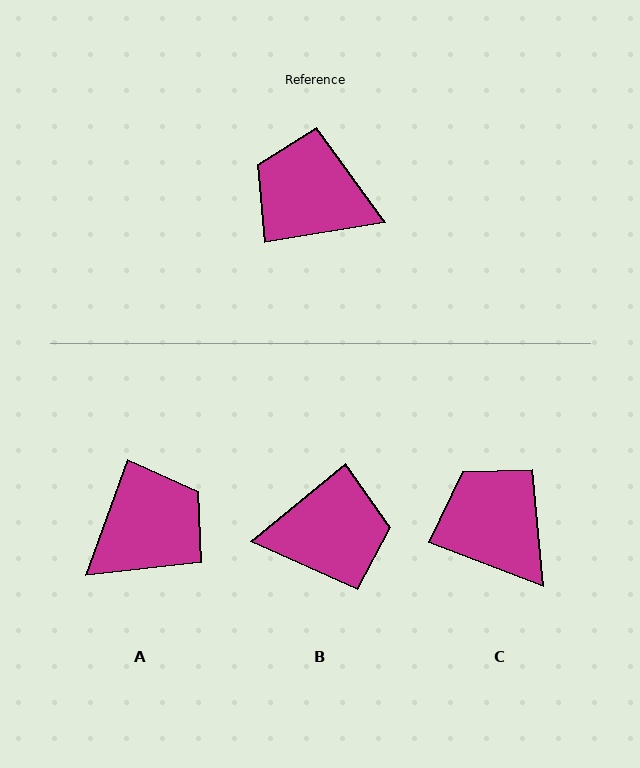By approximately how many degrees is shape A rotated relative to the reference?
Approximately 119 degrees clockwise.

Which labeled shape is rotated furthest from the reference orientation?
B, about 150 degrees away.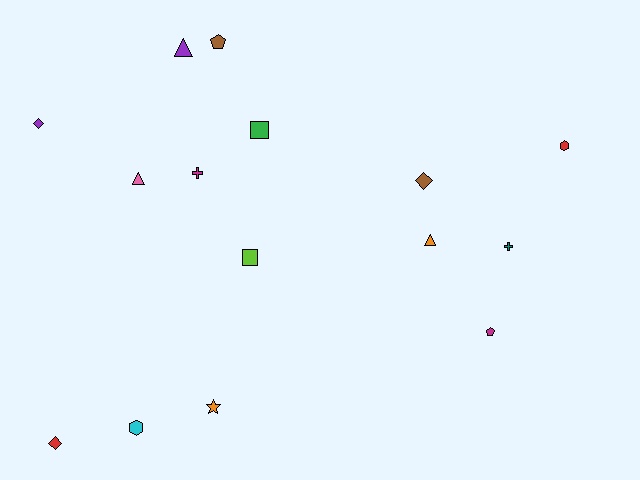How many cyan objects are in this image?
There is 1 cyan object.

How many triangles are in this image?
There are 3 triangles.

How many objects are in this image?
There are 15 objects.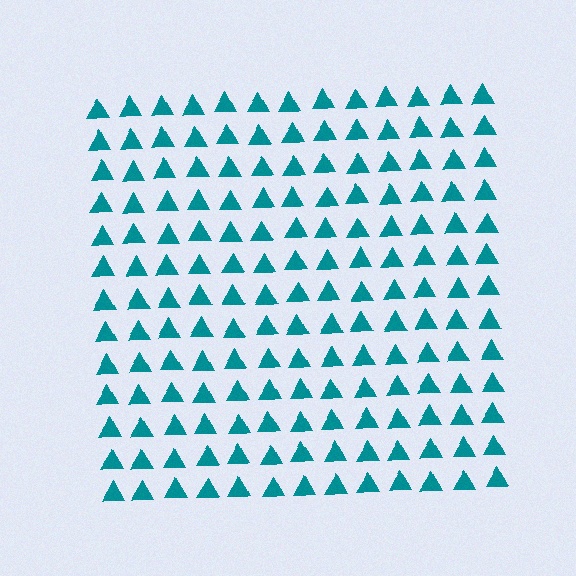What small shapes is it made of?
It is made of small triangles.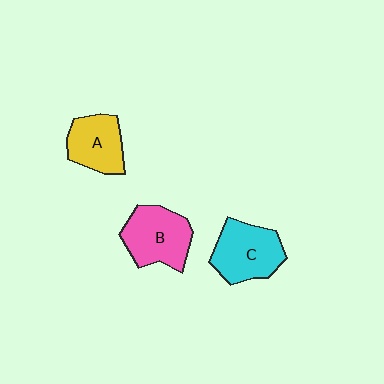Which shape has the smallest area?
Shape A (yellow).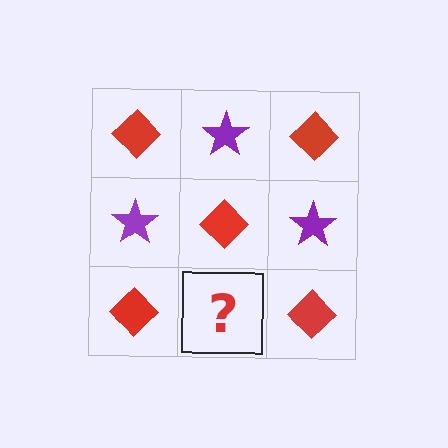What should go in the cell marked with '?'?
The missing cell should contain a purple star.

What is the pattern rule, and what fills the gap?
The rule is that it alternates red diamond and purple star in a checkerboard pattern. The gap should be filled with a purple star.